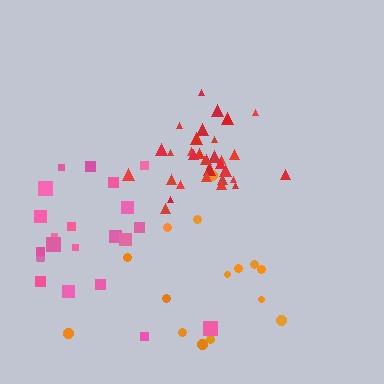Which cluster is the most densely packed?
Red.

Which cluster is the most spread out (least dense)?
Orange.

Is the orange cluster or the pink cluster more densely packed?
Pink.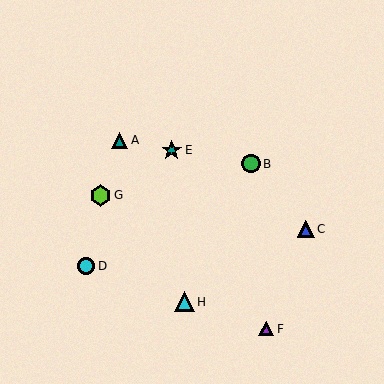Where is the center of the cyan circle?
The center of the cyan circle is at (86, 266).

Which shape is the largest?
The lime hexagon (labeled G) is the largest.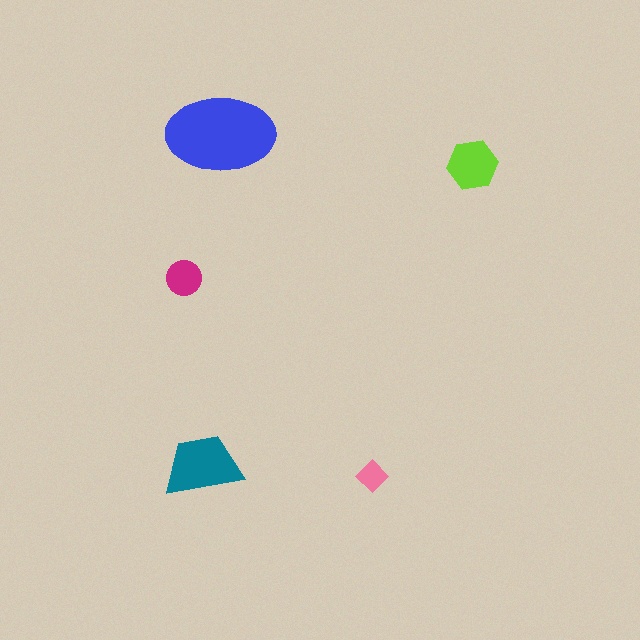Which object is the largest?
The blue ellipse.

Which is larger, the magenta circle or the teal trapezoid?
The teal trapezoid.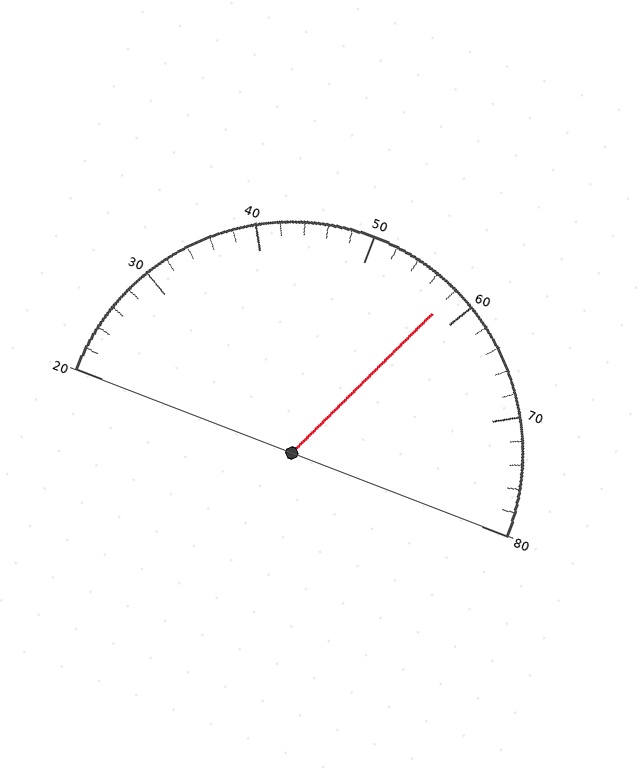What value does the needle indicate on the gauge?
The needle indicates approximately 58.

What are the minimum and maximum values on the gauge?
The gauge ranges from 20 to 80.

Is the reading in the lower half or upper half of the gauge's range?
The reading is in the upper half of the range (20 to 80).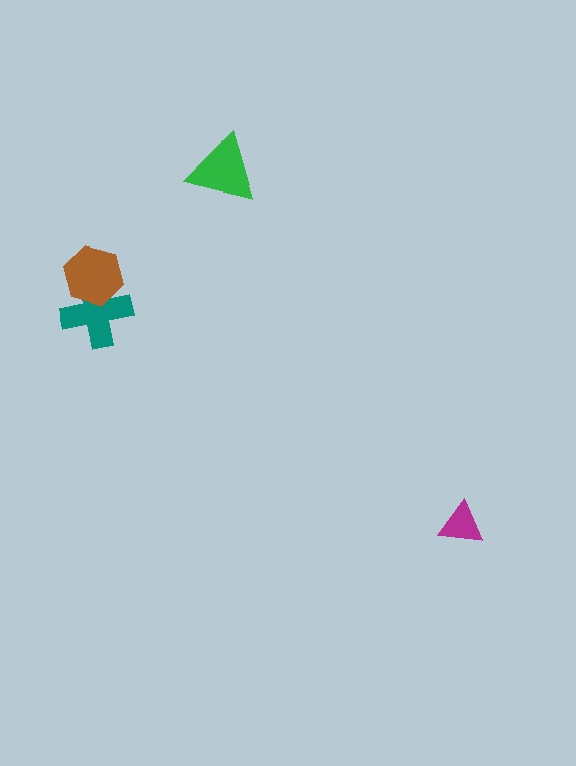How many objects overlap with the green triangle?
0 objects overlap with the green triangle.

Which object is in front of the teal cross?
The brown hexagon is in front of the teal cross.